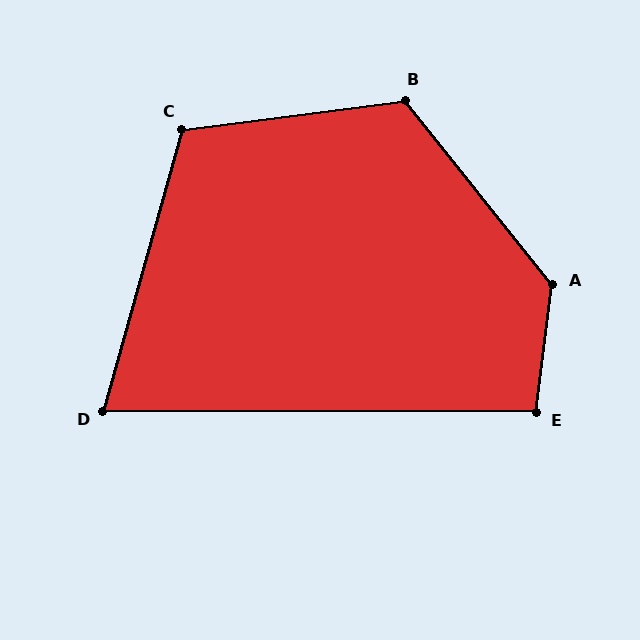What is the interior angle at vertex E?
Approximately 97 degrees (obtuse).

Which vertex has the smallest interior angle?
D, at approximately 75 degrees.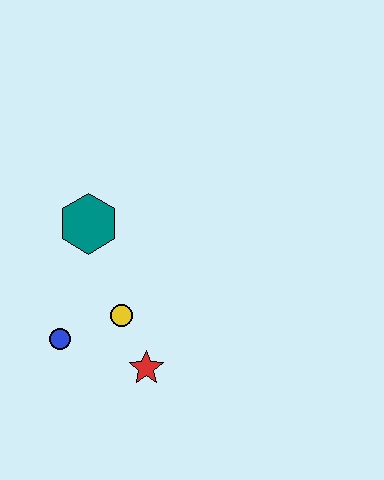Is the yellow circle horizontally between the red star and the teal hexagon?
Yes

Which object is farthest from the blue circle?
The teal hexagon is farthest from the blue circle.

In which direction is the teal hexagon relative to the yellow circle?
The teal hexagon is above the yellow circle.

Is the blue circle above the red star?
Yes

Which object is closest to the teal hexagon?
The yellow circle is closest to the teal hexagon.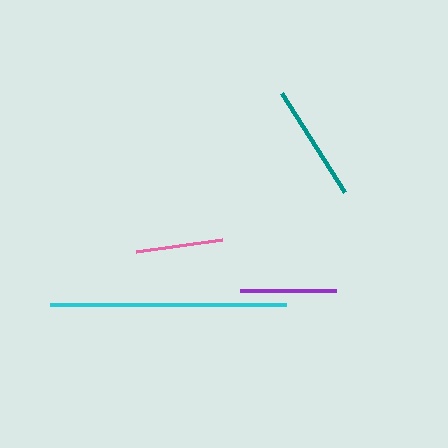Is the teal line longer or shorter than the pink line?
The teal line is longer than the pink line.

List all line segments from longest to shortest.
From longest to shortest: cyan, teal, purple, pink.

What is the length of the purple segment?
The purple segment is approximately 95 pixels long.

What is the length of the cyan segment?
The cyan segment is approximately 236 pixels long.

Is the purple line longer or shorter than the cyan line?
The cyan line is longer than the purple line.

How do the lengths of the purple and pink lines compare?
The purple and pink lines are approximately the same length.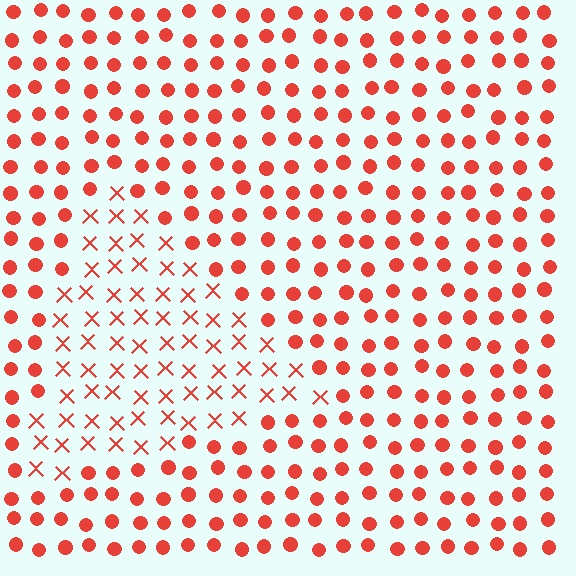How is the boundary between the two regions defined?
The boundary is defined by a change in element shape: X marks inside vs. circles outside. All elements share the same color and spacing.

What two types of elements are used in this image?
The image uses X marks inside the triangle region and circles outside it.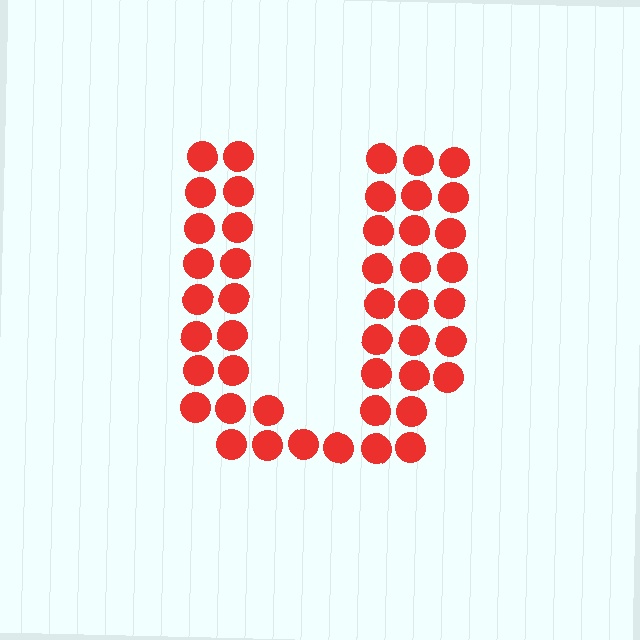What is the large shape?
The large shape is the letter U.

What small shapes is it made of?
It is made of small circles.